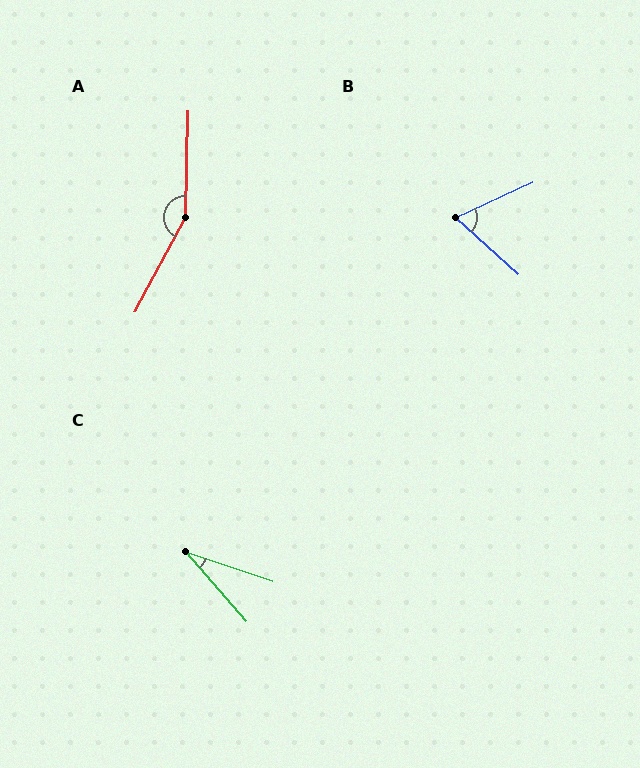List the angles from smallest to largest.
C (31°), B (67°), A (153°).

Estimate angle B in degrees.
Approximately 67 degrees.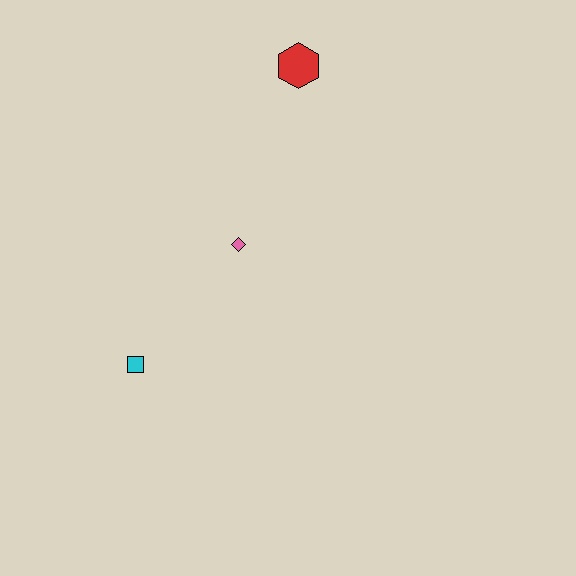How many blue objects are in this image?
There are no blue objects.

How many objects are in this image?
There are 3 objects.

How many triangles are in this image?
There are no triangles.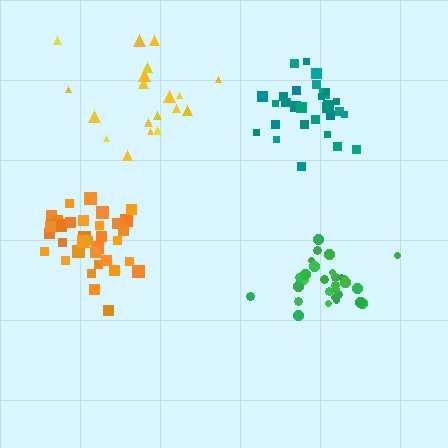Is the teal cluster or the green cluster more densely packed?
Green.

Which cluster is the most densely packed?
Green.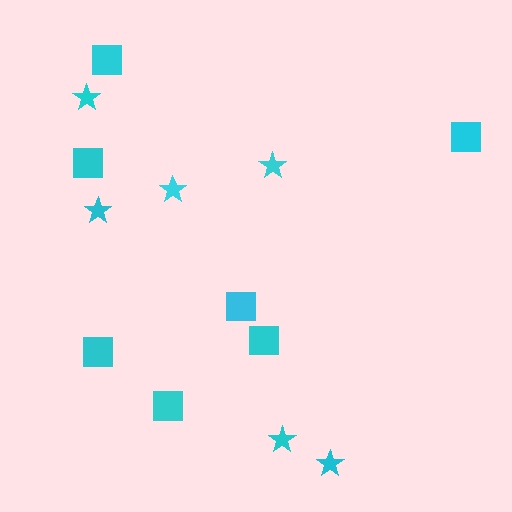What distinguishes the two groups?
There are 2 groups: one group of stars (6) and one group of squares (7).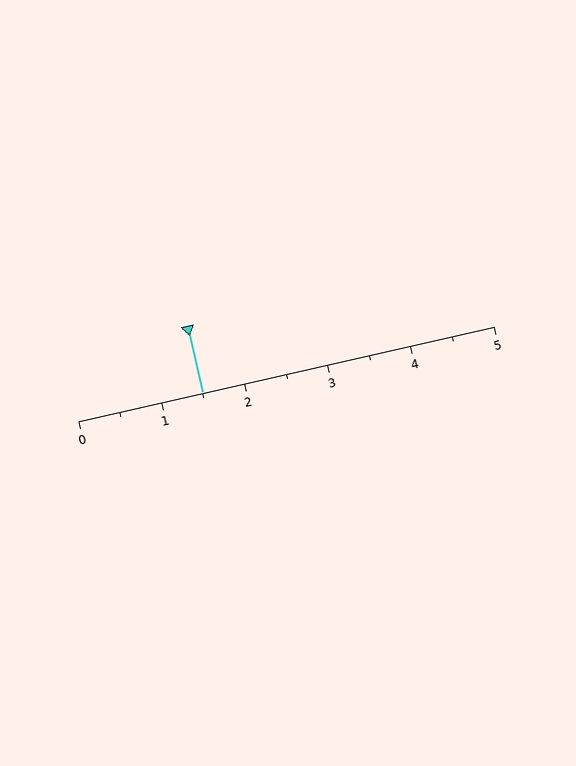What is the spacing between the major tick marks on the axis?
The major ticks are spaced 1 apart.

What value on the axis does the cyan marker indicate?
The marker indicates approximately 1.5.